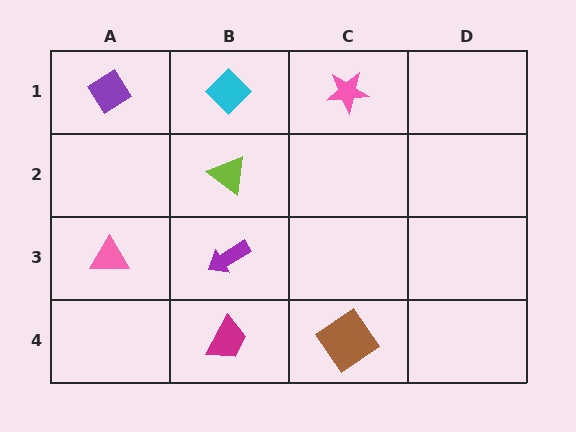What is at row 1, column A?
A purple diamond.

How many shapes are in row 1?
3 shapes.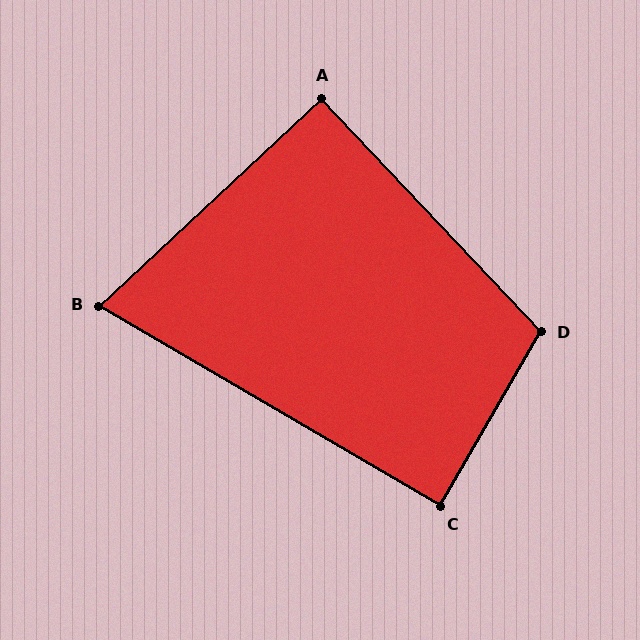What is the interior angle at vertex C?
Approximately 90 degrees (approximately right).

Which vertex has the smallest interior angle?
B, at approximately 73 degrees.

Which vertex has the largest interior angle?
D, at approximately 107 degrees.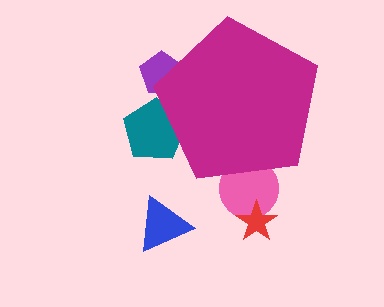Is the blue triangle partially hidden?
No, the blue triangle is fully visible.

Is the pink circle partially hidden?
Yes, the pink circle is partially hidden behind the magenta pentagon.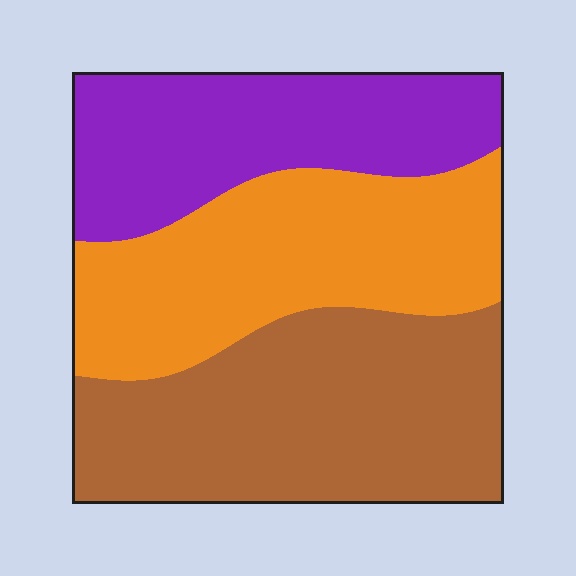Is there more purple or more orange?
Orange.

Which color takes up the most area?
Brown, at roughly 40%.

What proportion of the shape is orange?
Orange covers 33% of the shape.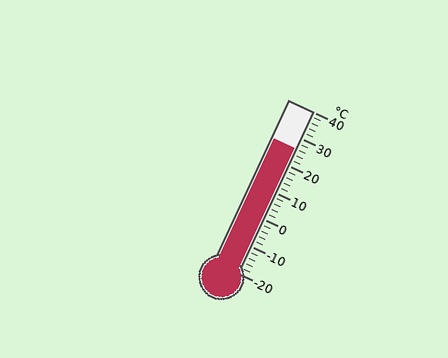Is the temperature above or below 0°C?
The temperature is above 0°C.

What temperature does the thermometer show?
The thermometer shows approximately 26°C.